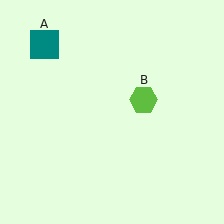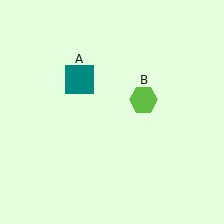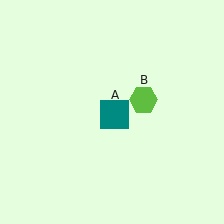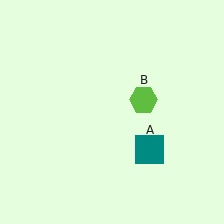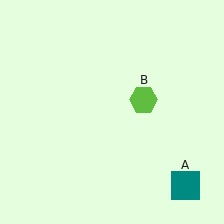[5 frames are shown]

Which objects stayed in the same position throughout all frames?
Lime hexagon (object B) remained stationary.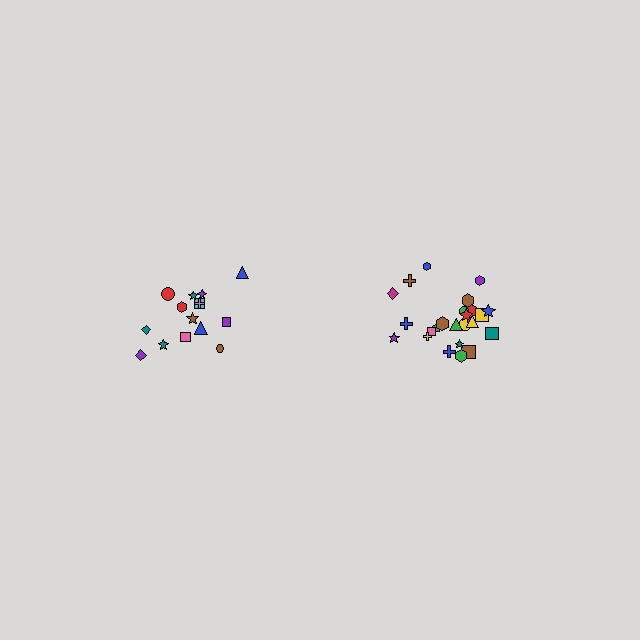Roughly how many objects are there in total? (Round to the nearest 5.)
Roughly 40 objects in total.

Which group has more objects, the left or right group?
The right group.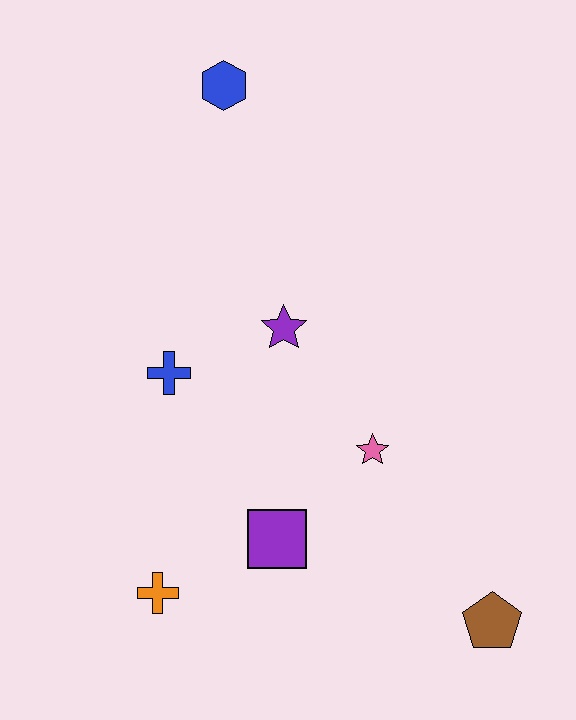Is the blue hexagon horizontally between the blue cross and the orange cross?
No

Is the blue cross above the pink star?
Yes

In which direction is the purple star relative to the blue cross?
The purple star is to the right of the blue cross.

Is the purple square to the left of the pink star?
Yes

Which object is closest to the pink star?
The purple square is closest to the pink star.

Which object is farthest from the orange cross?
The blue hexagon is farthest from the orange cross.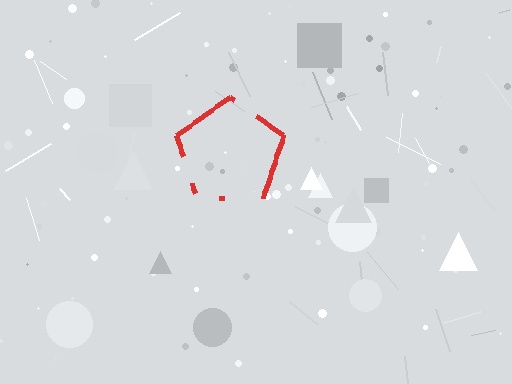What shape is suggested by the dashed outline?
The dashed outline suggests a pentagon.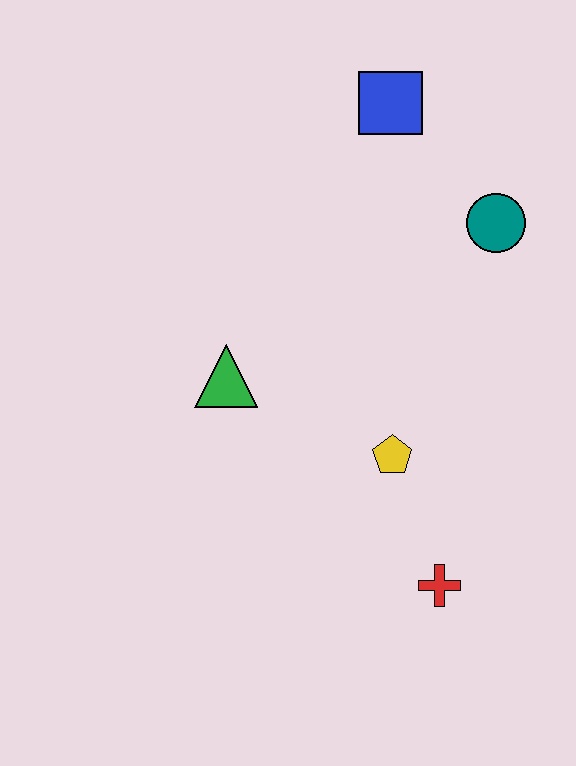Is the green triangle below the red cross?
No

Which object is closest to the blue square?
The teal circle is closest to the blue square.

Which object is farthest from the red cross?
The blue square is farthest from the red cross.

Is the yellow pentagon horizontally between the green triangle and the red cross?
Yes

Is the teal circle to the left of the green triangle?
No